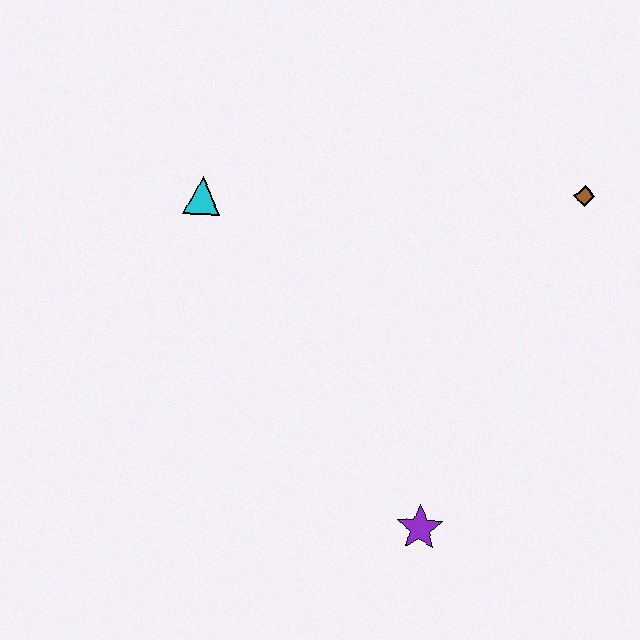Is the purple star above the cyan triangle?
No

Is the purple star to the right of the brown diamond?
No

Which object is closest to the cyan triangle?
The brown diamond is closest to the cyan triangle.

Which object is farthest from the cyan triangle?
The purple star is farthest from the cyan triangle.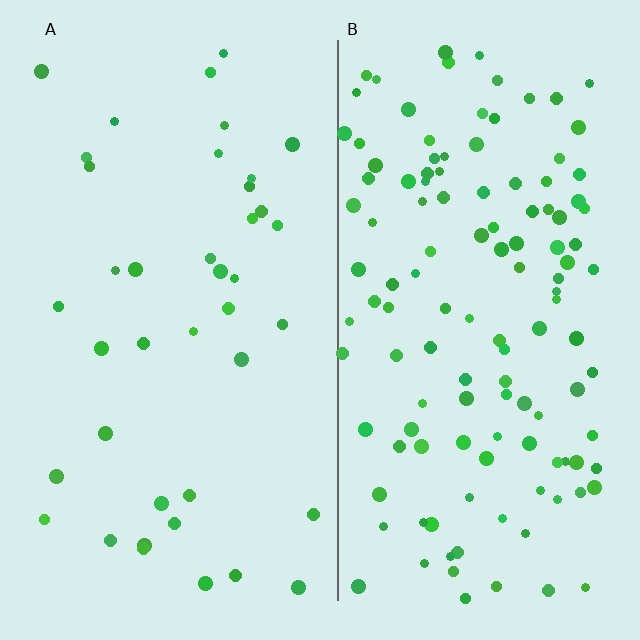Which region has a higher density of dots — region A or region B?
B (the right).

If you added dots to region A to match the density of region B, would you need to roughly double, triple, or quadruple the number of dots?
Approximately triple.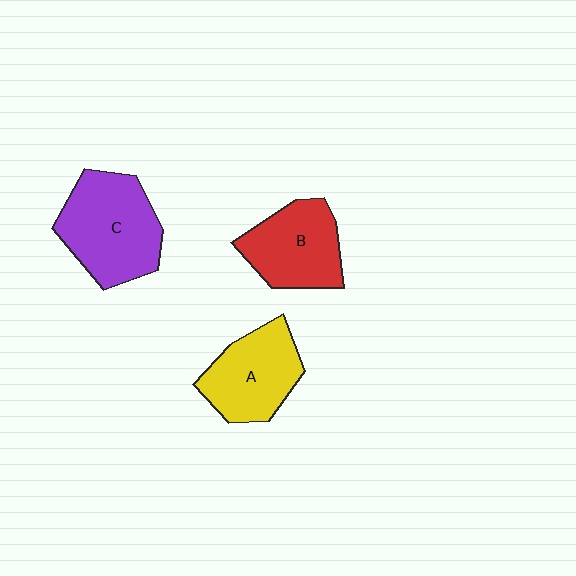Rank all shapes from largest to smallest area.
From largest to smallest: C (purple), A (yellow), B (red).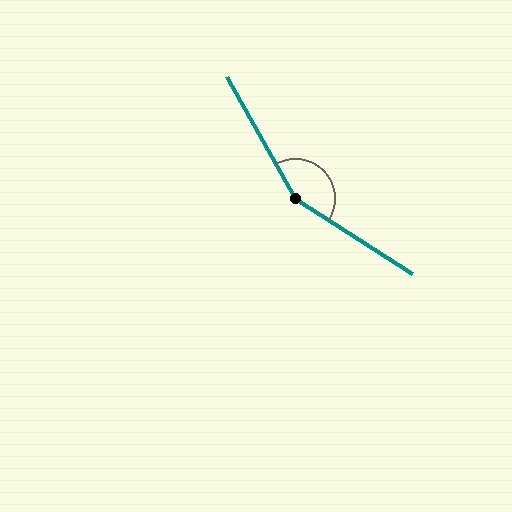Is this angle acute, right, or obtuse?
It is obtuse.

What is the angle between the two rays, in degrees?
Approximately 152 degrees.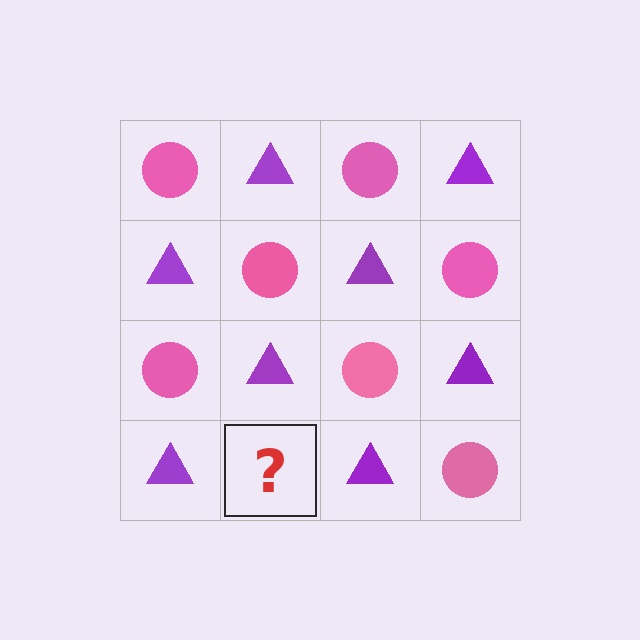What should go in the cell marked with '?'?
The missing cell should contain a pink circle.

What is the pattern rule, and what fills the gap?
The rule is that it alternates pink circle and purple triangle in a checkerboard pattern. The gap should be filled with a pink circle.